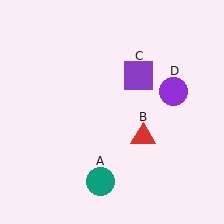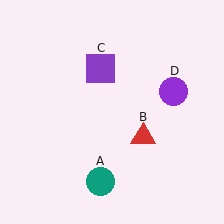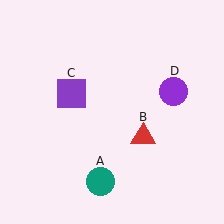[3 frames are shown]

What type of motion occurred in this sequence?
The purple square (object C) rotated counterclockwise around the center of the scene.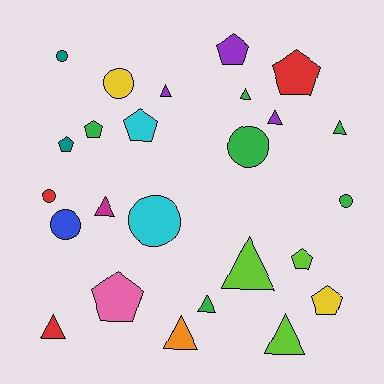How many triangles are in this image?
There are 10 triangles.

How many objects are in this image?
There are 25 objects.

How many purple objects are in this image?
There are 3 purple objects.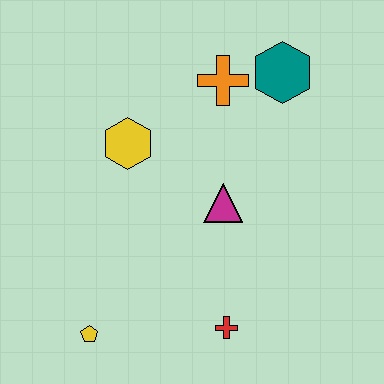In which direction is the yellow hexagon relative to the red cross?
The yellow hexagon is above the red cross.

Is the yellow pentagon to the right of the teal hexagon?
No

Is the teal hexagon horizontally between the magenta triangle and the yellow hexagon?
No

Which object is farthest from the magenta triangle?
The yellow pentagon is farthest from the magenta triangle.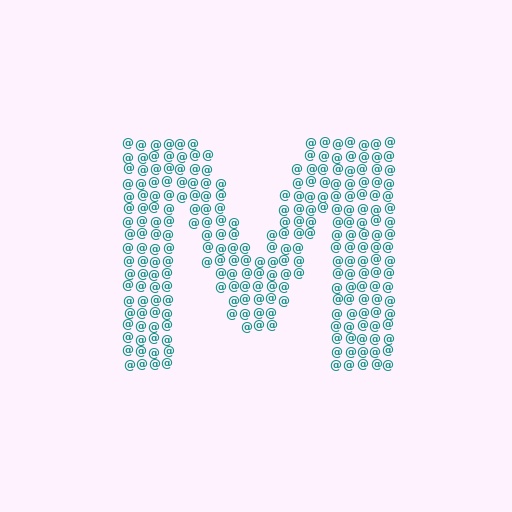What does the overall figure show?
The overall figure shows the letter M.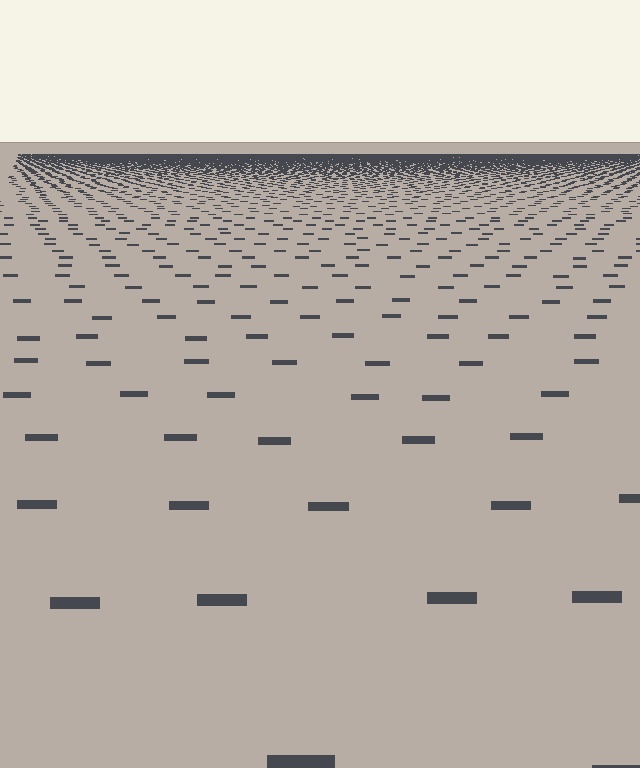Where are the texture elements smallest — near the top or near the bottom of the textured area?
Near the top.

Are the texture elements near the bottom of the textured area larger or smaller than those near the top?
Larger. Near the bottom, elements are closer to the viewer and appear at a bigger on-screen size.